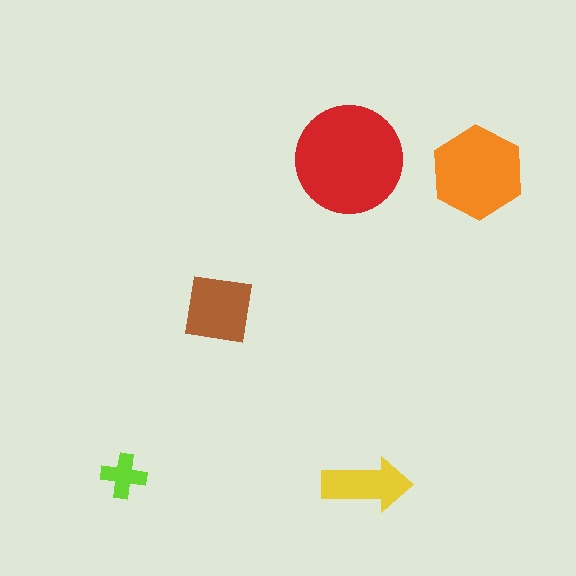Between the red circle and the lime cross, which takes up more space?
The red circle.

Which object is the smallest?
The lime cross.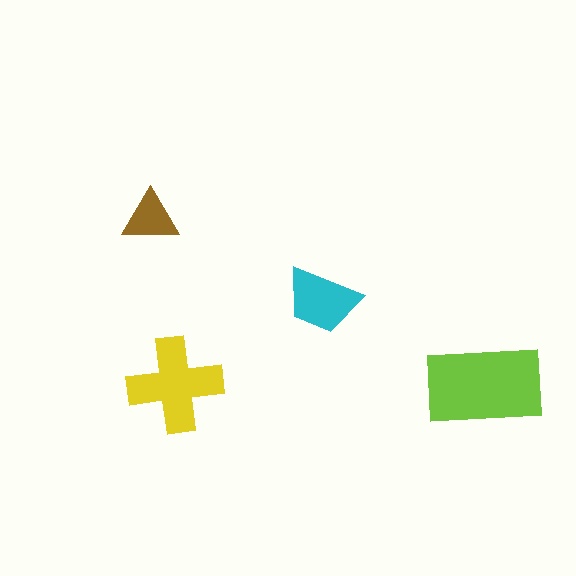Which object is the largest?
The lime rectangle.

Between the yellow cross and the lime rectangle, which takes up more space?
The lime rectangle.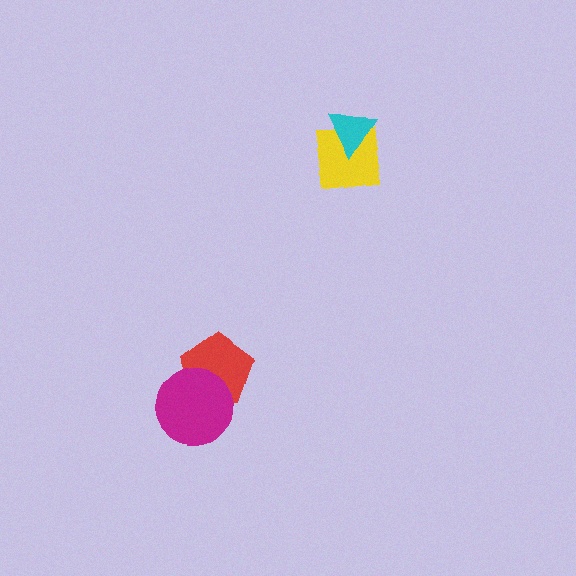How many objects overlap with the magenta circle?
1 object overlaps with the magenta circle.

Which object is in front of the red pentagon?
The magenta circle is in front of the red pentagon.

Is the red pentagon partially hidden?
Yes, it is partially covered by another shape.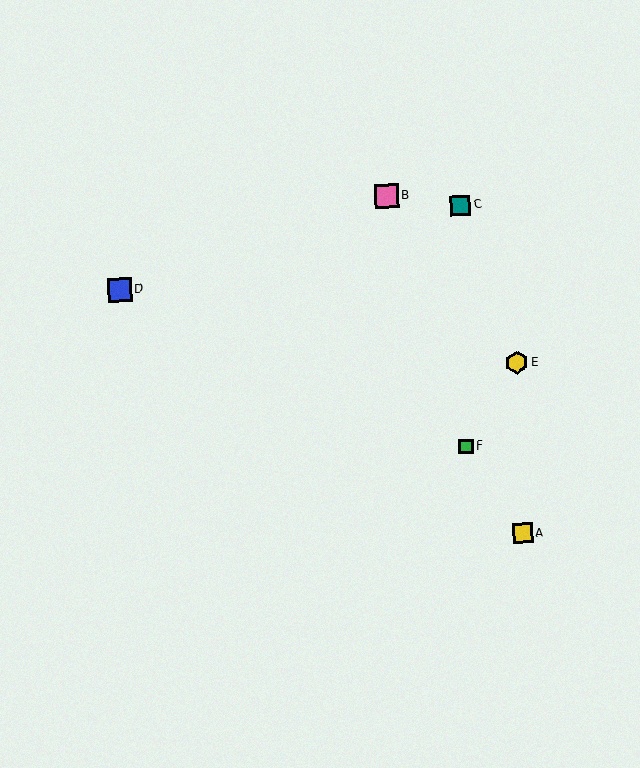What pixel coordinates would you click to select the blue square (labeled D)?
Click at (120, 290) to select the blue square D.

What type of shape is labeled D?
Shape D is a blue square.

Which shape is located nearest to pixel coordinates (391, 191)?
The pink square (labeled B) at (387, 196) is nearest to that location.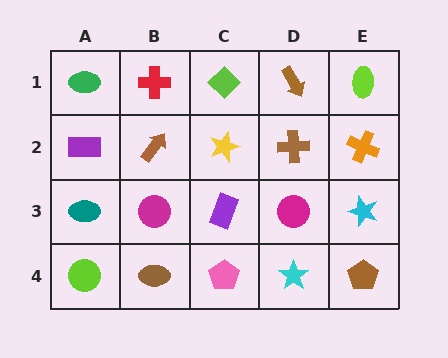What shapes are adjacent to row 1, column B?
A brown arrow (row 2, column B), a green ellipse (row 1, column A), a lime diamond (row 1, column C).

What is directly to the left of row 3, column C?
A magenta circle.